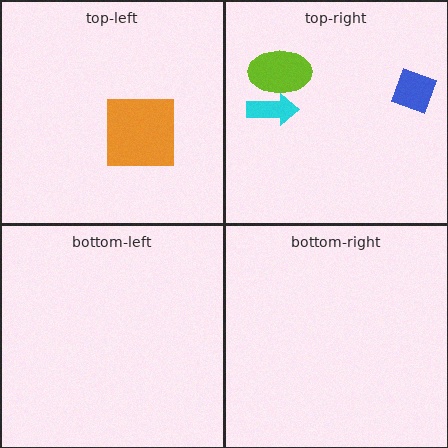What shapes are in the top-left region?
The orange square.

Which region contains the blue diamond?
The top-right region.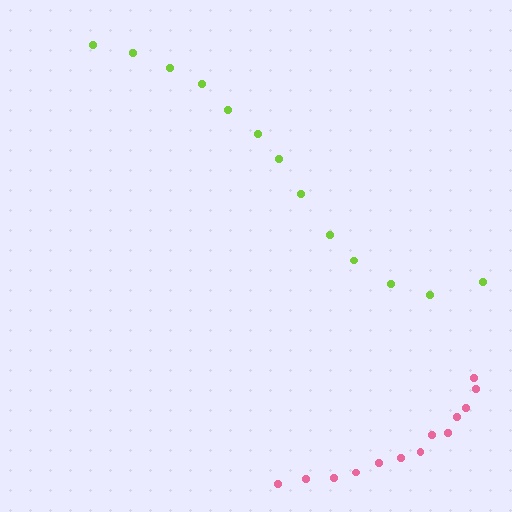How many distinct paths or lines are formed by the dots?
There are 2 distinct paths.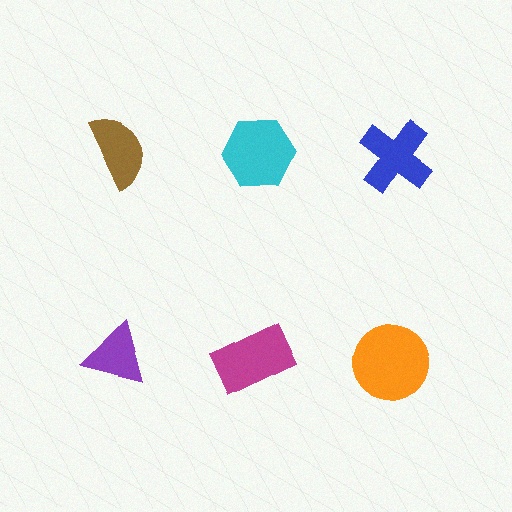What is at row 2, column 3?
An orange circle.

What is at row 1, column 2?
A cyan hexagon.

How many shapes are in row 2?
3 shapes.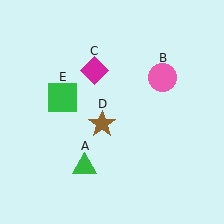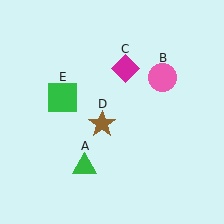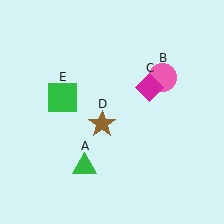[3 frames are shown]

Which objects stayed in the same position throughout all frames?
Green triangle (object A) and pink circle (object B) and brown star (object D) and green square (object E) remained stationary.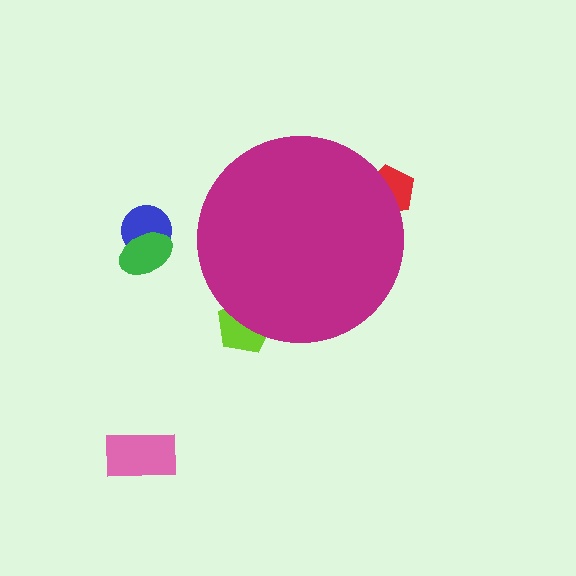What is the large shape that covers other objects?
A magenta circle.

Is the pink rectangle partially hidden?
No, the pink rectangle is fully visible.